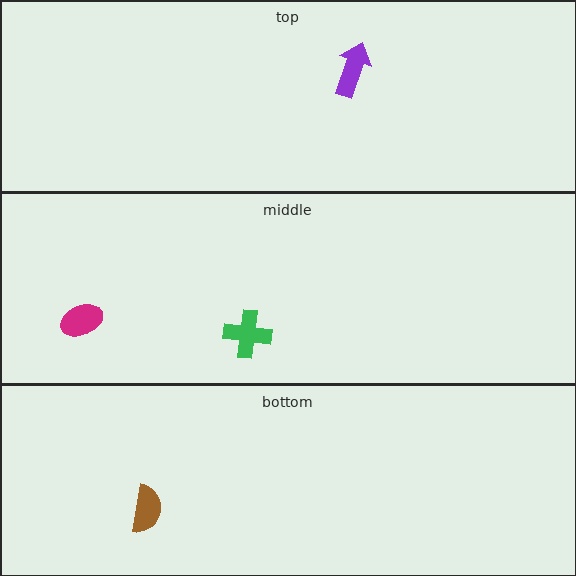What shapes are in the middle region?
The green cross, the magenta ellipse.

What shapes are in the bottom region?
The brown semicircle.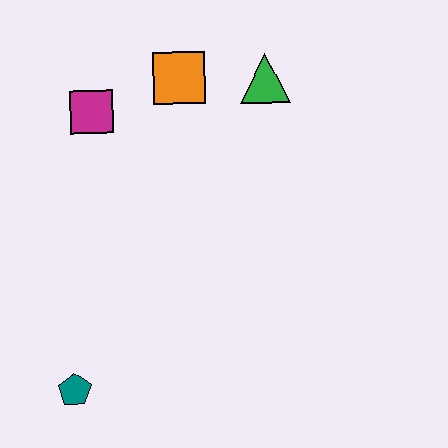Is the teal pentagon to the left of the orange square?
Yes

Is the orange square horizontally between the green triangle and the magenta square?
Yes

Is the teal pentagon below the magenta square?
Yes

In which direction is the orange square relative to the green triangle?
The orange square is to the left of the green triangle.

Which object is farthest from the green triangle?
The teal pentagon is farthest from the green triangle.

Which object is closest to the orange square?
The green triangle is closest to the orange square.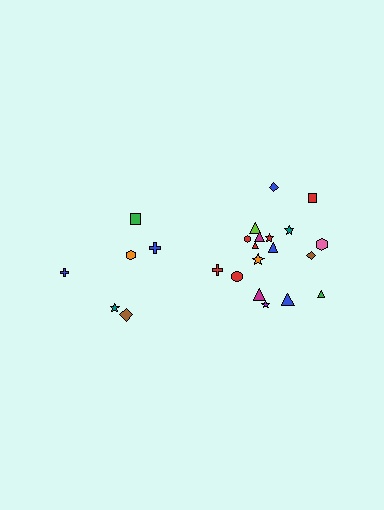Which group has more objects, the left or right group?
The right group.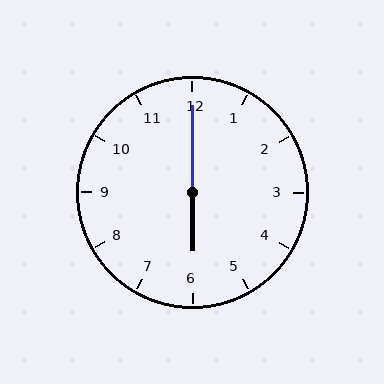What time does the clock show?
6:00.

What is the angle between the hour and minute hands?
Approximately 180 degrees.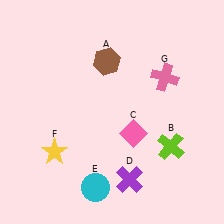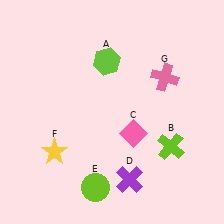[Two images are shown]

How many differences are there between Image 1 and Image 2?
There are 2 differences between the two images.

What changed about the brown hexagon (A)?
In Image 1, A is brown. In Image 2, it changed to lime.